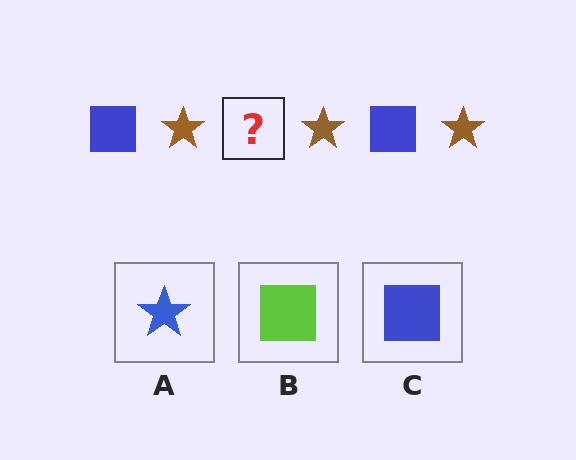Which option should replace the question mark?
Option C.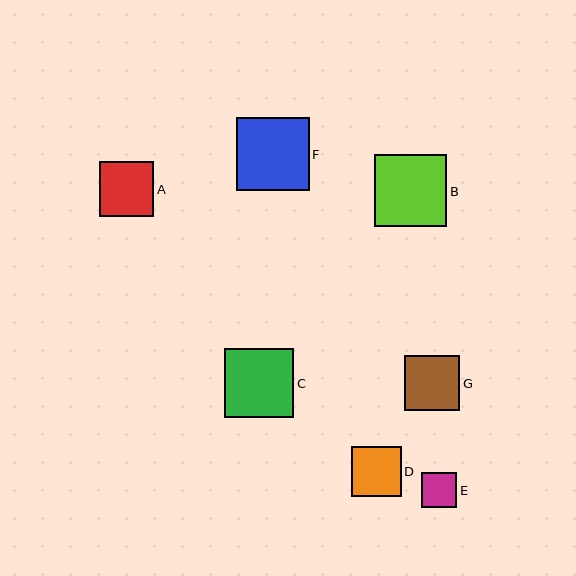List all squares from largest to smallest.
From largest to smallest: F, B, C, G, A, D, E.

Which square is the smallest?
Square E is the smallest with a size of approximately 35 pixels.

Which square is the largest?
Square F is the largest with a size of approximately 72 pixels.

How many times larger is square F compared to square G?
Square F is approximately 1.3 times the size of square G.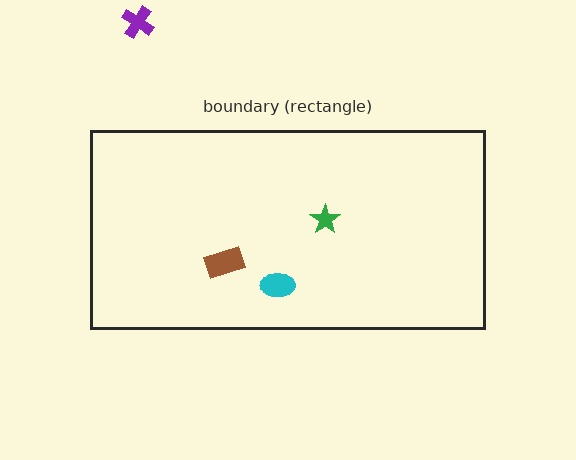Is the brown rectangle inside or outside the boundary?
Inside.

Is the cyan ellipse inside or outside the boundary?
Inside.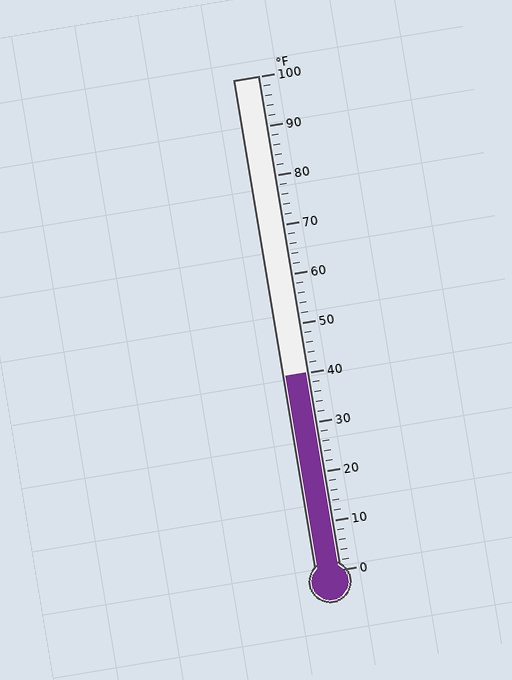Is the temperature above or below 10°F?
The temperature is above 10°F.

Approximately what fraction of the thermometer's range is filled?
The thermometer is filled to approximately 40% of its range.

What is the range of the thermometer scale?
The thermometer scale ranges from 0°F to 100°F.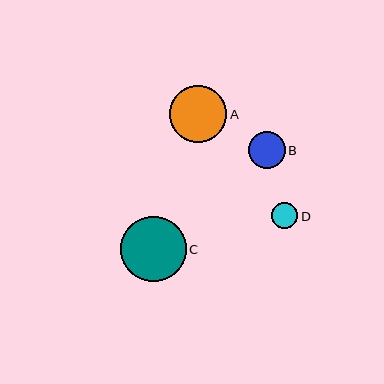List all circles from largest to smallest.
From largest to smallest: C, A, B, D.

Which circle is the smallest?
Circle D is the smallest with a size of approximately 26 pixels.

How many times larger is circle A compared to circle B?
Circle A is approximately 1.5 times the size of circle B.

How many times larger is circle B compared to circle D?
Circle B is approximately 1.4 times the size of circle D.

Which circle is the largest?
Circle C is the largest with a size of approximately 65 pixels.